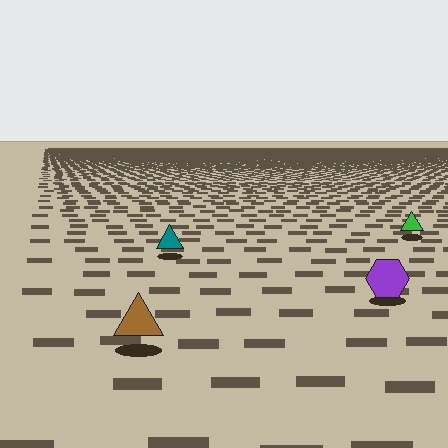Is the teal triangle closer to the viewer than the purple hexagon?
No. The purple hexagon is closer — you can tell from the texture gradient: the ground texture is coarser near it.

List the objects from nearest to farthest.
From nearest to farthest: the brown triangle, the purple hexagon, the teal triangle, the green triangle.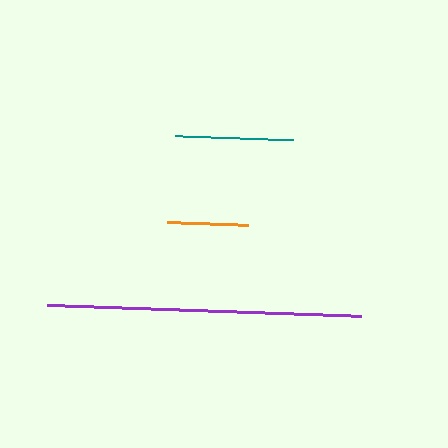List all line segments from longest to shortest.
From longest to shortest: purple, teal, orange.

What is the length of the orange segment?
The orange segment is approximately 81 pixels long.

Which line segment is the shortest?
The orange line is the shortest at approximately 81 pixels.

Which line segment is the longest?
The purple line is the longest at approximately 314 pixels.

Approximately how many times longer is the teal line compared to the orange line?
The teal line is approximately 1.4 times the length of the orange line.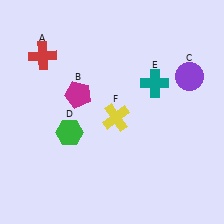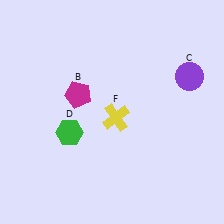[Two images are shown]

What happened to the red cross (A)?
The red cross (A) was removed in Image 2. It was in the top-left area of Image 1.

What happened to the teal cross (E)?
The teal cross (E) was removed in Image 2. It was in the top-right area of Image 1.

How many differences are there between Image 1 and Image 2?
There are 2 differences between the two images.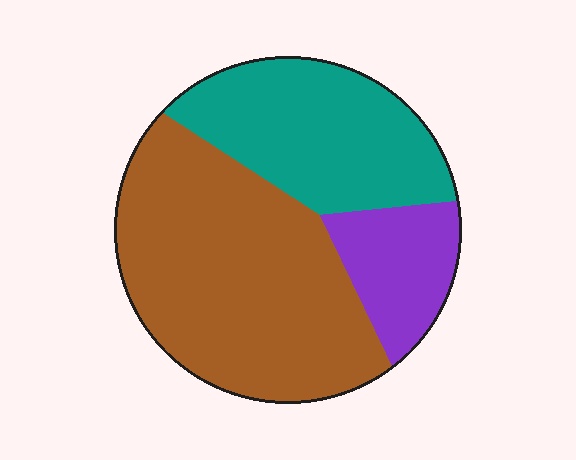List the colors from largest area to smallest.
From largest to smallest: brown, teal, purple.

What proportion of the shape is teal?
Teal takes up about one third (1/3) of the shape.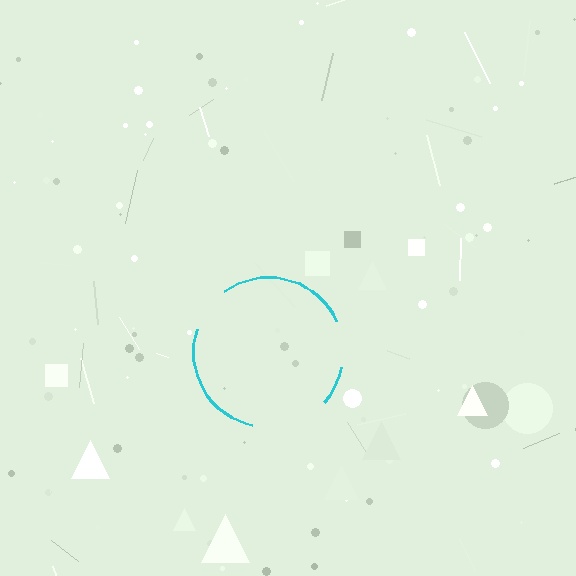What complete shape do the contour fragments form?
The contour fragments form a circle.